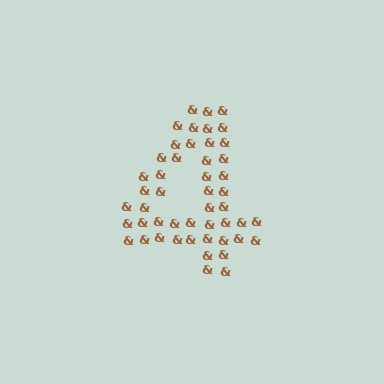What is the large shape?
The large shape is the digit 4.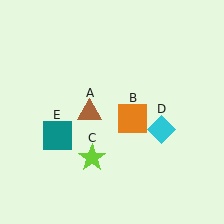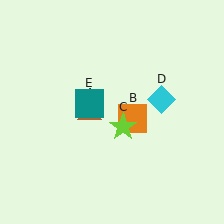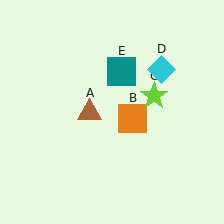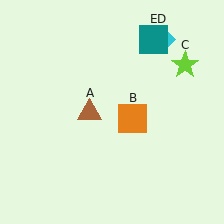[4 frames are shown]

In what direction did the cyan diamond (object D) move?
The cyan diamond (object D) moved up.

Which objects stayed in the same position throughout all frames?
Brown triangle (object A) and orange square (object B) remained stationary.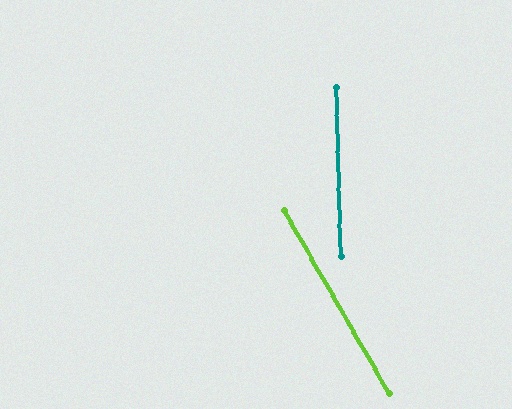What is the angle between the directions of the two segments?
Approximately 28 degrees.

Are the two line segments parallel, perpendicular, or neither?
Neither parallel nor perpendicular — they differ by about 28°.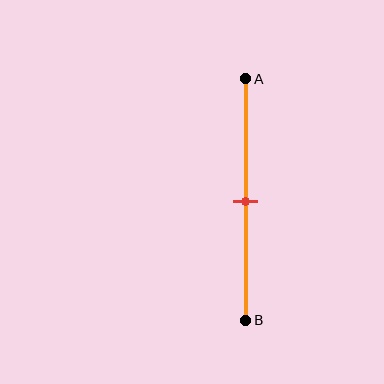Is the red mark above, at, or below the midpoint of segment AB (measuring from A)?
The red mark is approximately at the midpoint of segment AB.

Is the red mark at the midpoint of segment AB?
Yes, the mark is approximately at the midpoint.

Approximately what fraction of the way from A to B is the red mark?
The red mark is approximately 50% of the way from A to B.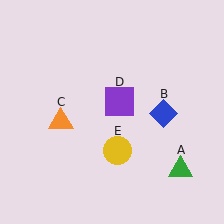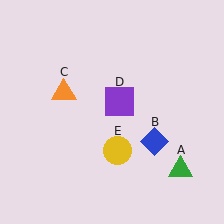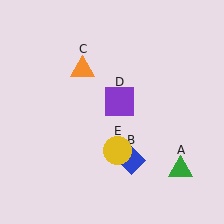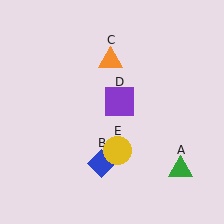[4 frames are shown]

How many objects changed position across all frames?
2 objects changed position: blue diamond (object B), orange triangle (object C).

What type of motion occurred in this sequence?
The blue diamond (object B), orange triangle (object C) rotated clockwise around the center of the scene.